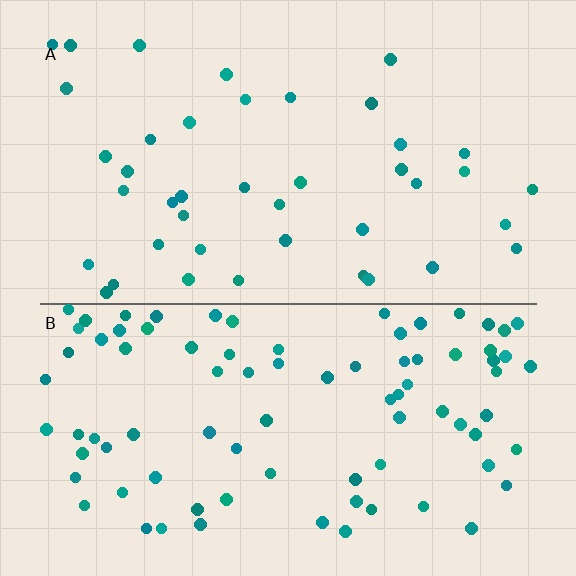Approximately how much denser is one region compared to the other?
Approximately 2.1× — region B over region A.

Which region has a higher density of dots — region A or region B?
B (the bottom).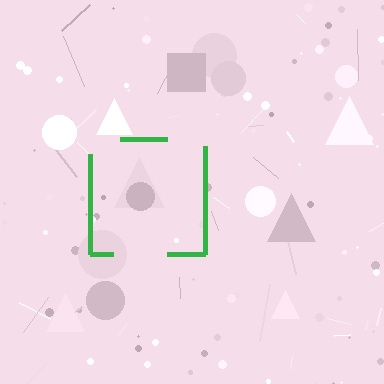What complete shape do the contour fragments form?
The contour fragments form a square.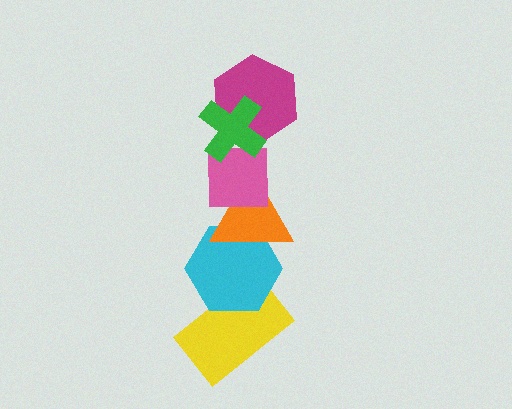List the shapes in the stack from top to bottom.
From top to bottom: the green cross, the magenta hexagon, the pink square, the orange triangle, the cyan hexagon, the yellow rectangle.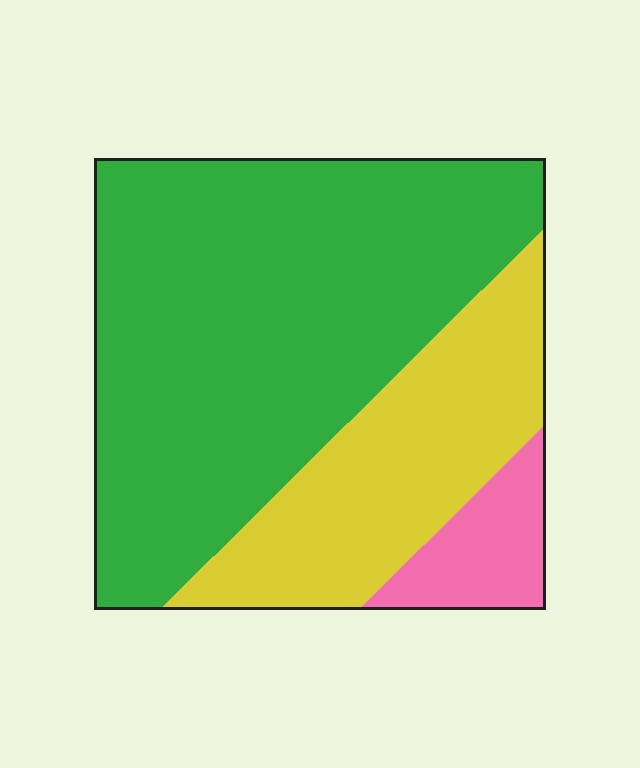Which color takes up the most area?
Green, at roughly 65%.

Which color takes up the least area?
Pink, at roughly 10%.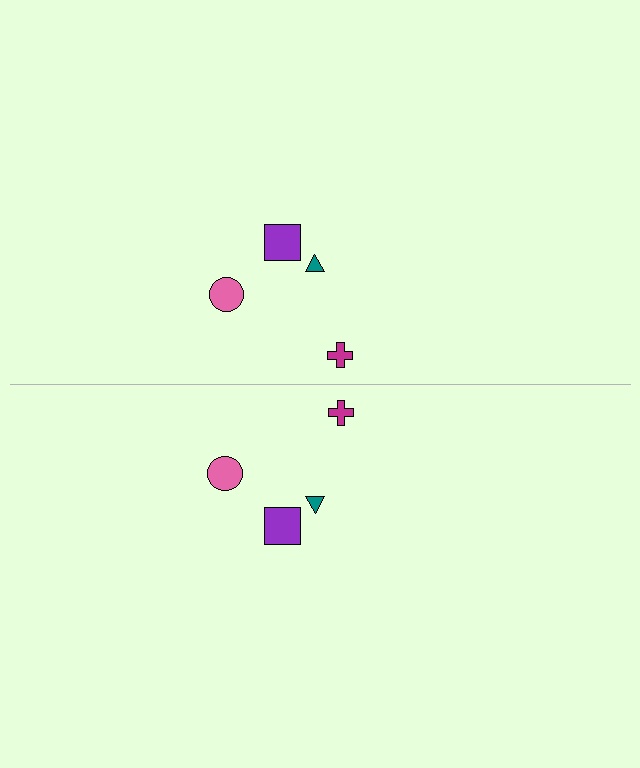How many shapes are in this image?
There are 8 shapes in this image.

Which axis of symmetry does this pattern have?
The pattern has a horizontal axis of symmetry running through the center of the image.